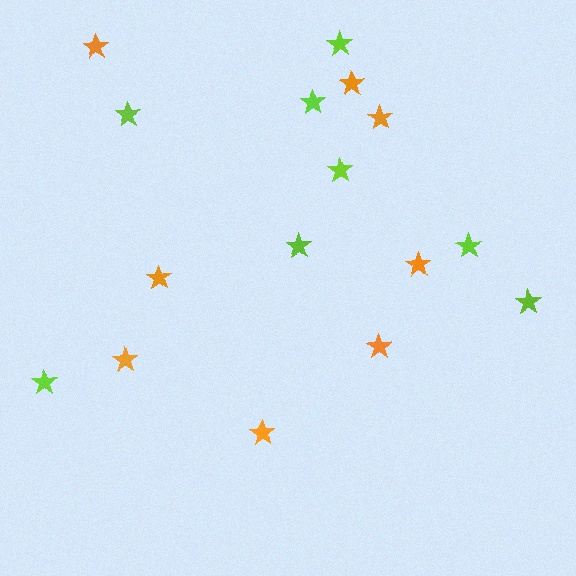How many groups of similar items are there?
There are 2 groups: one group of lime stars (8) and one group of orange stars (8).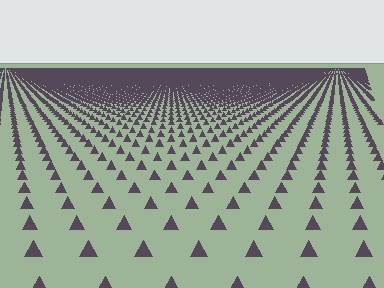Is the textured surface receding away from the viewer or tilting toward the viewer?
The surface is receding away from the viewer. Texture elements get smaller and denser toward the top.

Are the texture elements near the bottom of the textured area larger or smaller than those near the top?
Larger. Near the bottom, elements are closer to the viewer and appear at a bigger on-screen size.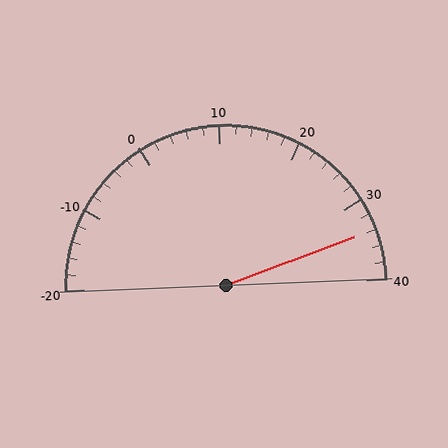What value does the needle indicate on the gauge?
The needle indicates approximately 34.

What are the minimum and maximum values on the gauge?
The gauge ranges from -20 to 40.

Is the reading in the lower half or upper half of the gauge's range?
The reading is in the upper half of the range (-20 to 40).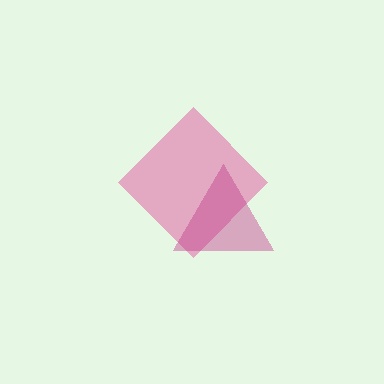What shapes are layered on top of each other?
The layered shapes are: a pink diamond, a magenta triangle.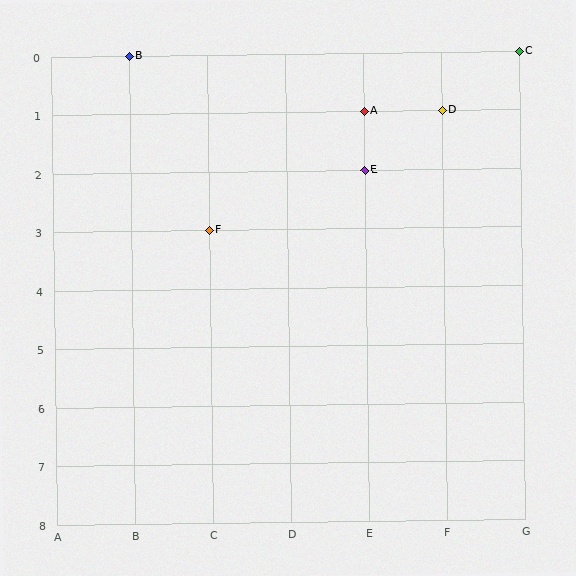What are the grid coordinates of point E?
Point E is at grid coordinates (E, 2).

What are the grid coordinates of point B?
Point B is at grid coordinates (B, 0).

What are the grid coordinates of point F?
Point F is at grid coordinates (C, 3).